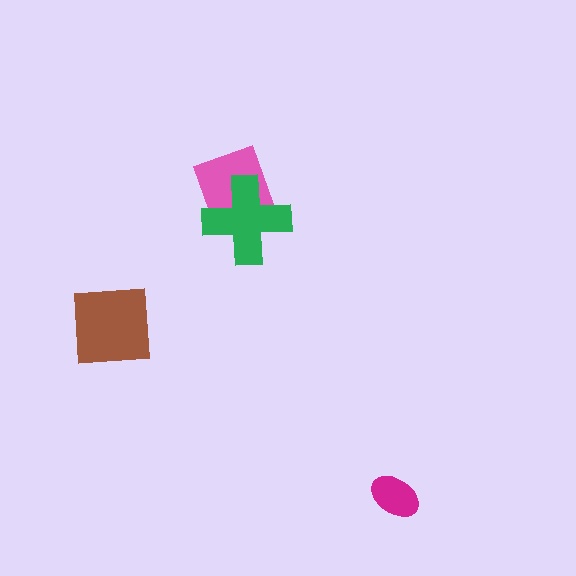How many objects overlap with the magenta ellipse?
0 objects overlap with the magenta ellipse.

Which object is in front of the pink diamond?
The green cross is in front of the pink diamond.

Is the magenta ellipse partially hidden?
No, no other shape covers it.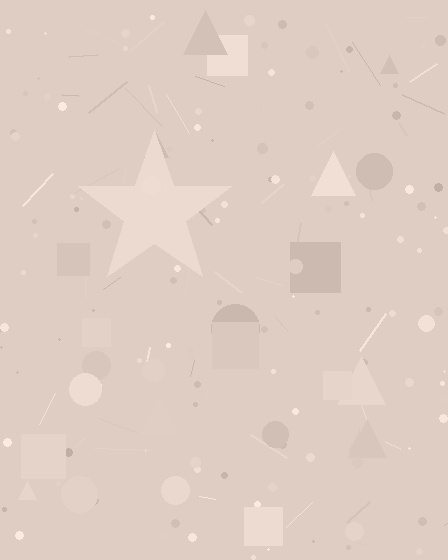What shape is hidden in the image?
A star is hidden in the image.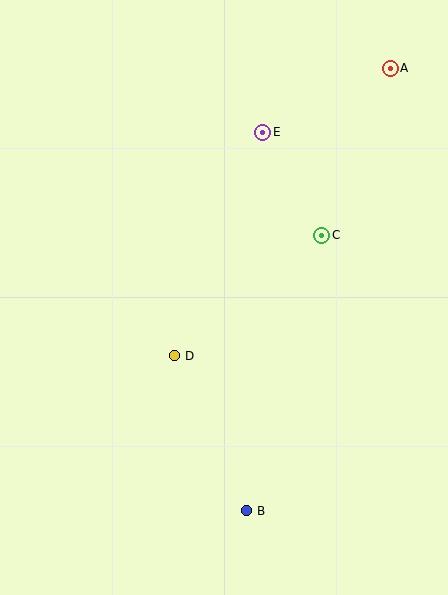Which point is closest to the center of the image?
Point D at (175, 356) is closest to the center.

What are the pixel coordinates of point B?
Point B is at (247, 511).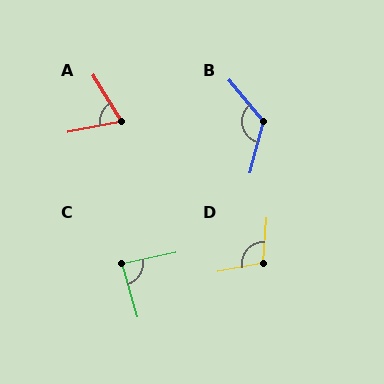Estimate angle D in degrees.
Approximately 105 degrees.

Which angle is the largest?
B, at approximately 125 degrees.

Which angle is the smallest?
A, at approximately 70 degrees.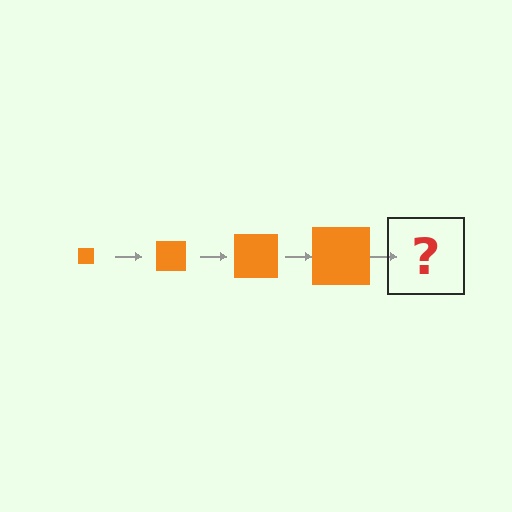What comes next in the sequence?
The next element should be an orange square, larger than the previous one.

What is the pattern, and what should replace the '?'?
The pattern is that the square gets progressively larger each step. The '?' should be an orange square, larger than the previous one.